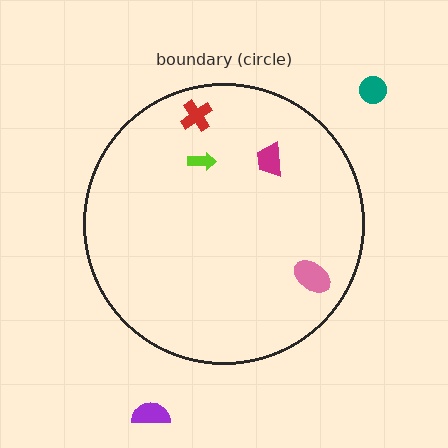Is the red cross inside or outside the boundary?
Inside.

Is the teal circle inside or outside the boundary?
Outside.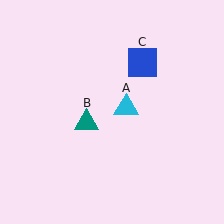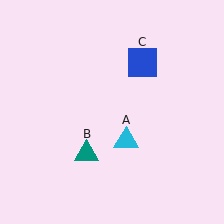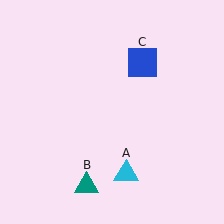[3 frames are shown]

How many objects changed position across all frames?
2 objects changed position: cyan triangle (object A), teal triangle (object B).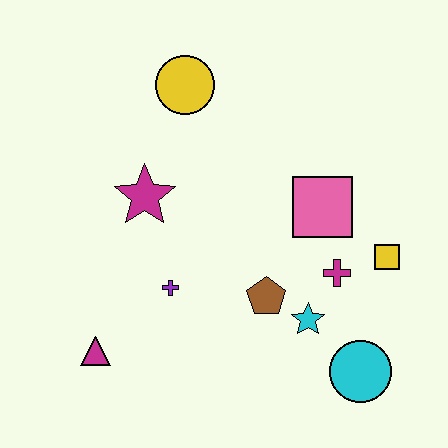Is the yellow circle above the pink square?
Yes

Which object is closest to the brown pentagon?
The cyan star is closest to the brown pentagon.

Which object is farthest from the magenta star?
The cyan circle is farthest from the magenta star.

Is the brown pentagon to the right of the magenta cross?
No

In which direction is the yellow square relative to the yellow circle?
The yellow square is to the right of the yellow circle.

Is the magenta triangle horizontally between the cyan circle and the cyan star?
No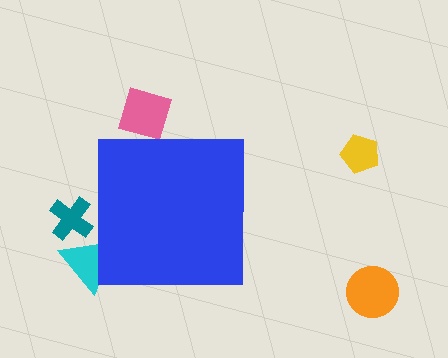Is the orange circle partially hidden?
No, the orange circle is fully visible.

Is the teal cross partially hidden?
Yes, the teal cross is partially hidden behind the blue square.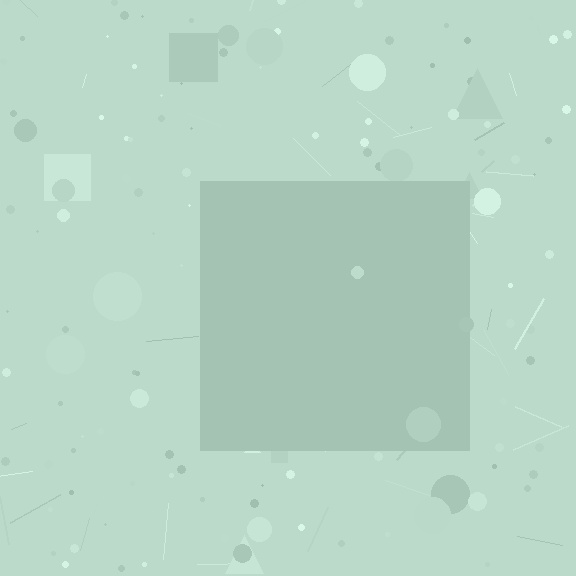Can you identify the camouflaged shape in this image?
The camouflaged shape is a square.